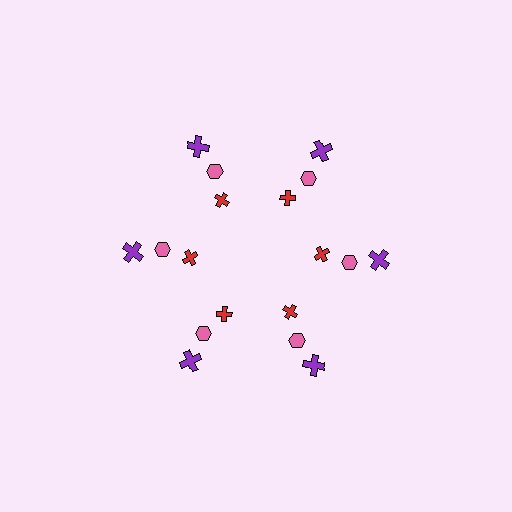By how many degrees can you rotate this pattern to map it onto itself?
The pattern maps onto itself every 60 degrees of rotation.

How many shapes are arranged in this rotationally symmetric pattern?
There are 18 shapes, arranged in 6 groups of 3.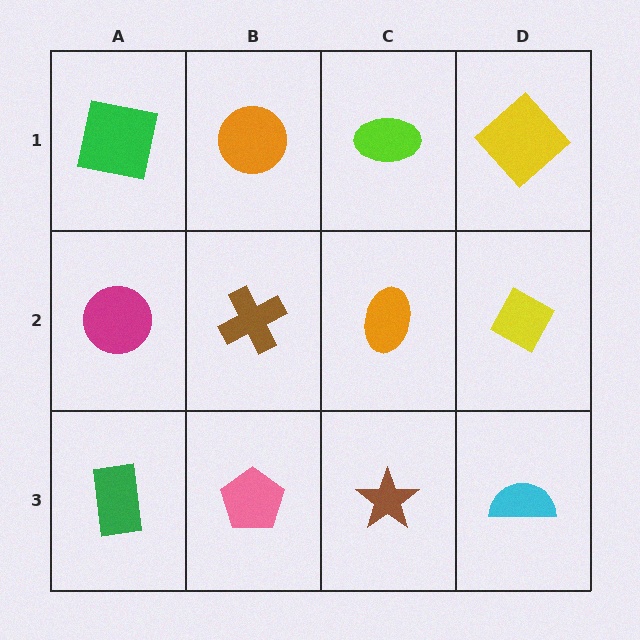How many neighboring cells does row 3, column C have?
3.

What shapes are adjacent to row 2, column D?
A yellow diamond (row 1, column D), a cyan semicircle (row 3, column D), an orange ellipse (row 2, column C).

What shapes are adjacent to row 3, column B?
A brown cross (row 2, column B), a green rectangle (row 3, column A), a brown star (row 3, column C).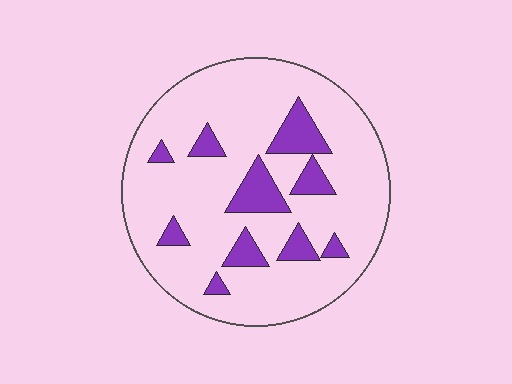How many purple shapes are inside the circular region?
10.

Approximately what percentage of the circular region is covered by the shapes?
Approximately 15%.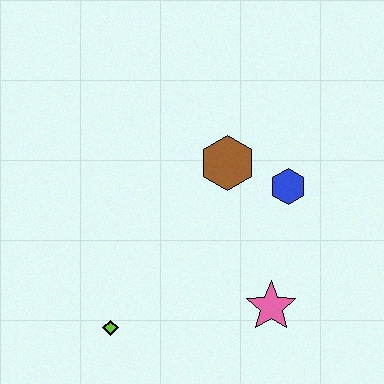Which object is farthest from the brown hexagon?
The lime diamond is farthest from the brown hexagon.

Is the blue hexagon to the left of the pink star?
No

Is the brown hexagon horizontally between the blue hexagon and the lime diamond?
Yes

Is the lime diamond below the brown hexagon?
Yes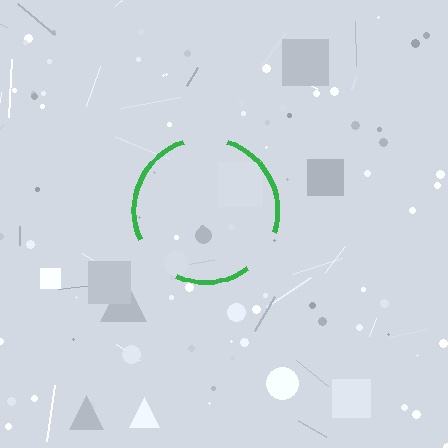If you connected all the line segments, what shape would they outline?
They would outline a circle.